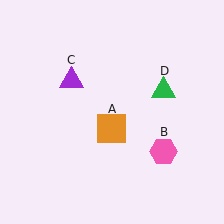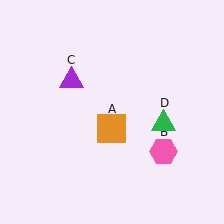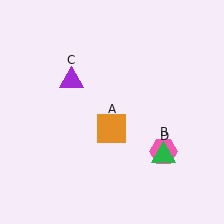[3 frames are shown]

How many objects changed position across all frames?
1 object changed position: green triangle (object D).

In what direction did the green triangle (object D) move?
The green triangle (object D) moved down.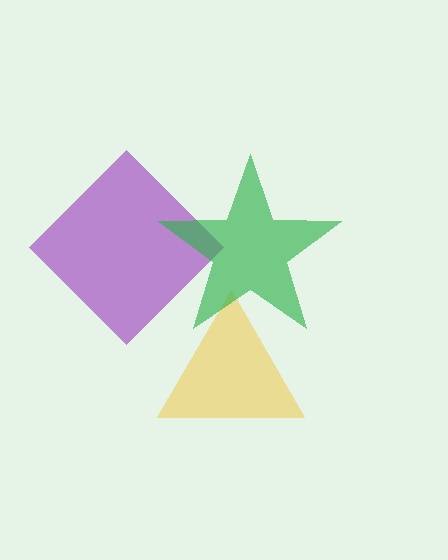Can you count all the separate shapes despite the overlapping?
Yes, there are 3 separate shapes.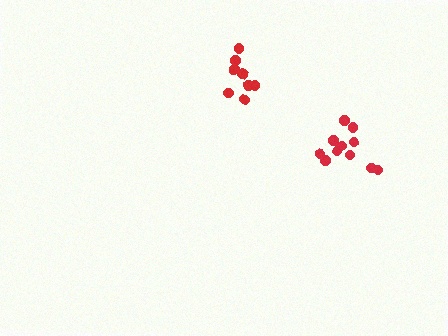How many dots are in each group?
Group 1: 11 dots, Group 2: 8 dots (19 total).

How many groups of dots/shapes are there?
There are 2 groups.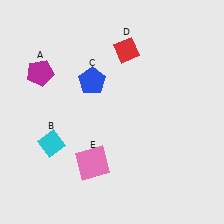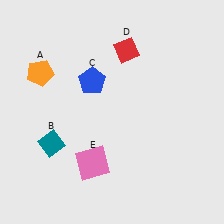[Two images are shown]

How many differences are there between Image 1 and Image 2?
There are 2 differences between the two images.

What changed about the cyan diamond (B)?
In Image 1, B is cyan. In Image 2, it changed to teal.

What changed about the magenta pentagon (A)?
In Image 1, A is magenta. In Image 2, it changed to orange.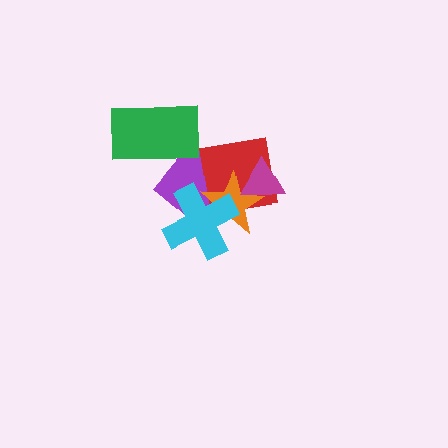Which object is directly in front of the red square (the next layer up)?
The orange star is directly in front of the red square.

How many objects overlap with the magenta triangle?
2 objects overlap with the magenta triangle.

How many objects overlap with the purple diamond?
3 objects overlap with the purple diamond.